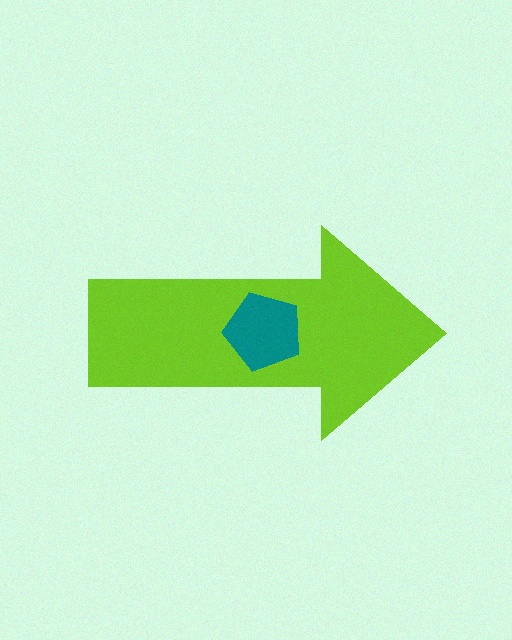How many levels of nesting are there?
2.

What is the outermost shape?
The lime arrow.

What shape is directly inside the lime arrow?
The teal pentagon.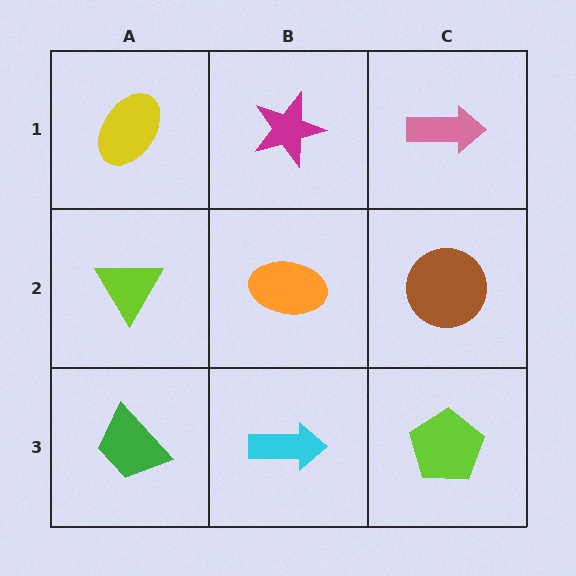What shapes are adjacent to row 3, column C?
A brown circle (row 2, column C), a cyan arrow (row 3, column B).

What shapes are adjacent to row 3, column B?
An orange ellipse (row 2, column B), a green trapezoid (row 3, column A), a lime pentagon (row 3, column C).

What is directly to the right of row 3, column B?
A lime pentagon.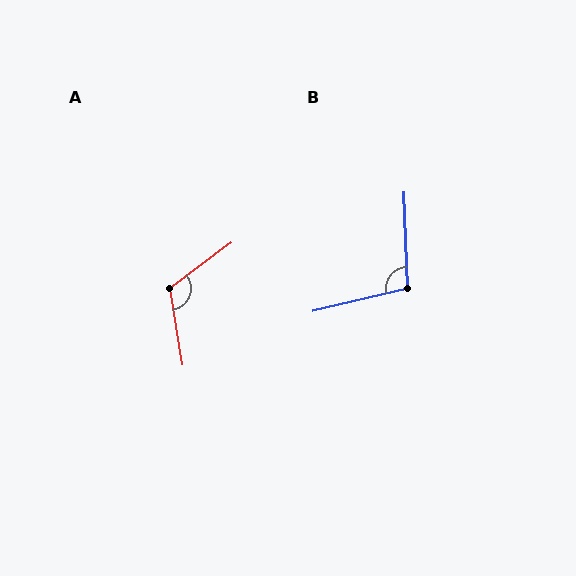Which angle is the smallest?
B, at approximately 101 degrees.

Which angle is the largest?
A, at approximately 118 degrees.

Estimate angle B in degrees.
Approximately 101 degrees.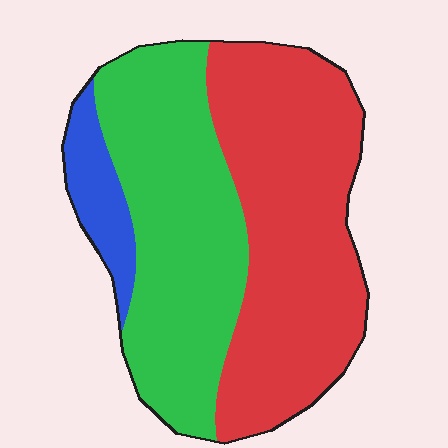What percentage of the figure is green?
Green takes up between a quarter and a half of the figure.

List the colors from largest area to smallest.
From largest to smallest: red, green, blue.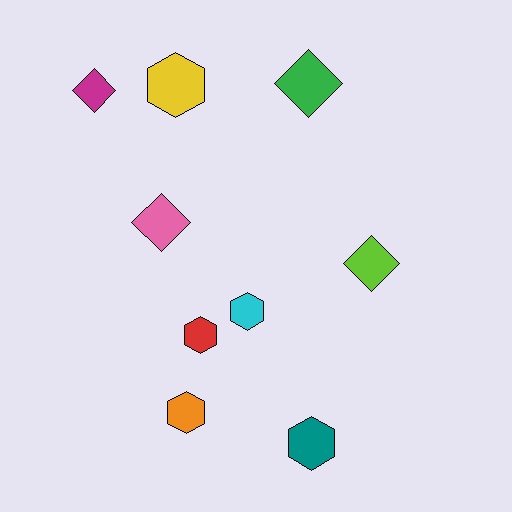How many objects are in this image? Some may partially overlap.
There are 9 objects.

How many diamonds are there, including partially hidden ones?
There are 4 diamonds.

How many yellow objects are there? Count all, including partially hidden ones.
There is 1 yellow object.